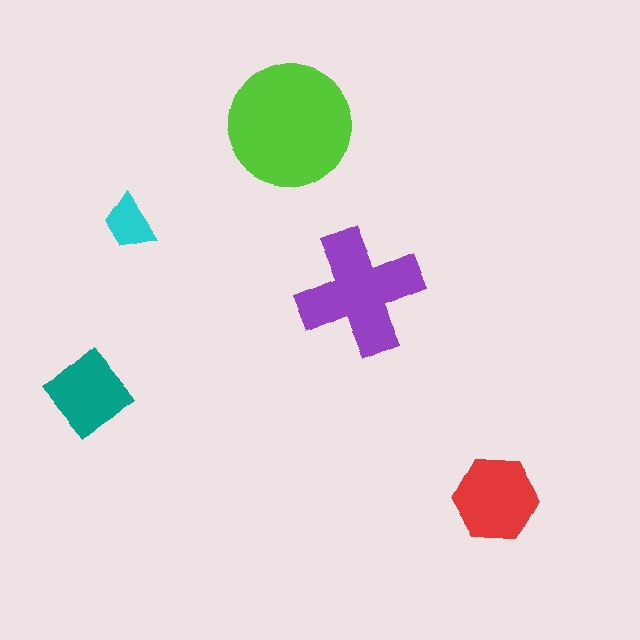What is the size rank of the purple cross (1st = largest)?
2nd.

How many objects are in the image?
There are 5 objects in the image.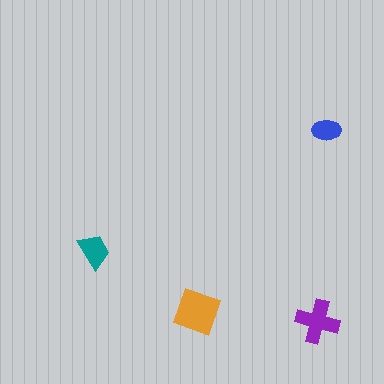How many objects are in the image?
There are 4 objects in the image.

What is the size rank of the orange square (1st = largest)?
1st.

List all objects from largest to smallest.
The orange square, the purple cross, the teal trapezoid, the blue ellipse.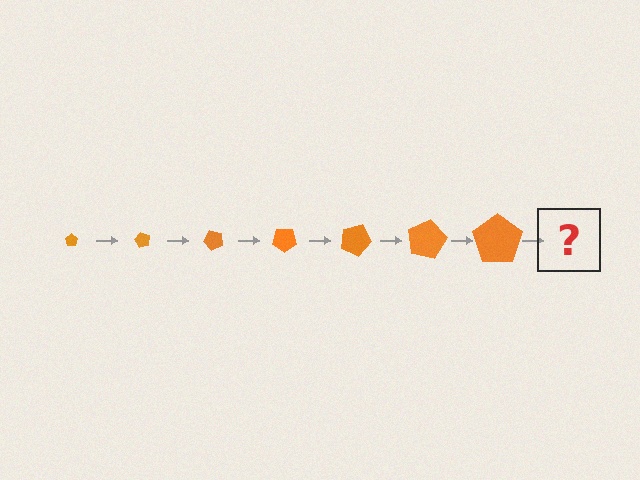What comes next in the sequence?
The next element should be a pentagon, larger than the previous one and rotated 420 degrees from the start.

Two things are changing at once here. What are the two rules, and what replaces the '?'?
The two rules are that the pentagon grows larger each step and it rotates 60 degrees each step. The '?' should be a pentagon, larger than the previous one and rotated 420 degrees from the start.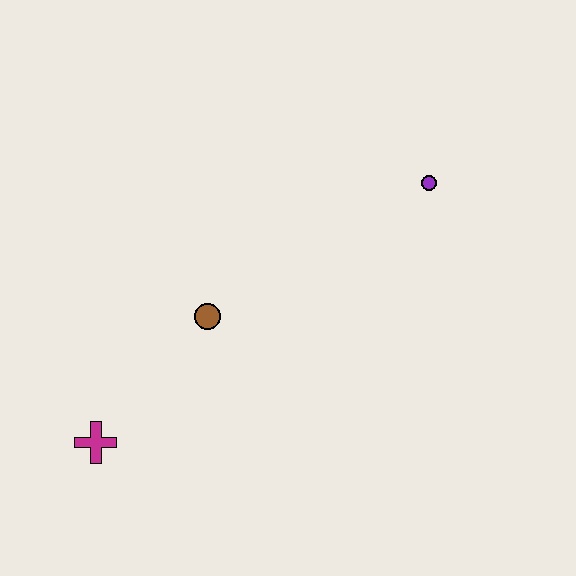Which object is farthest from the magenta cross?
The purple circle is farthest from the magenta cross.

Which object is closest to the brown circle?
The magenta cross is closest to the brown circle.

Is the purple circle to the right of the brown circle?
Yes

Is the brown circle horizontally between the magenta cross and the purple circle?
Yes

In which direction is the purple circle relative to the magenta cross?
The purple circle is to the right of the magenta cross.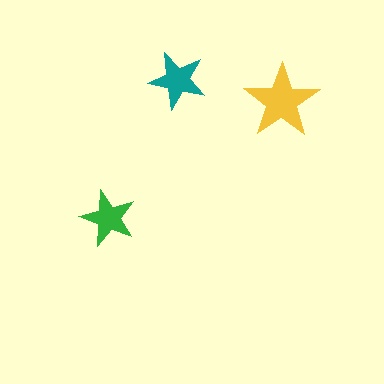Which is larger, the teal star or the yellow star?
The yellow one.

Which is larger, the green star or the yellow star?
The yellow one.